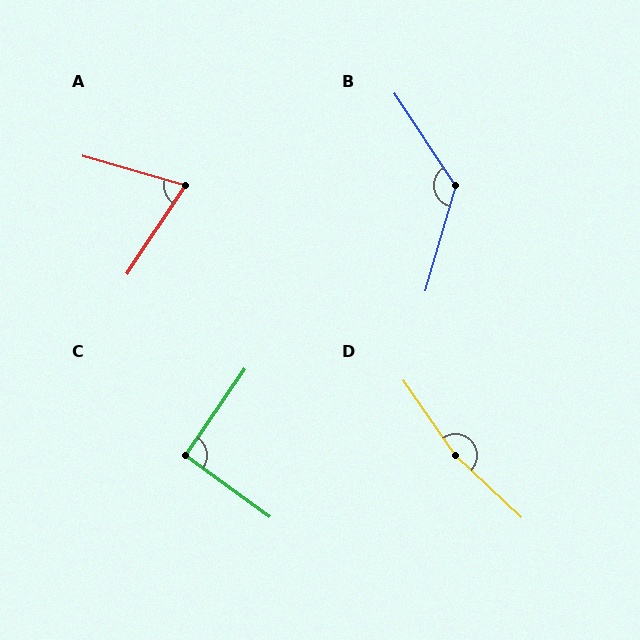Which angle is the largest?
D, at approximately 168 degrees.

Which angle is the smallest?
A, at approximately 72 degrees.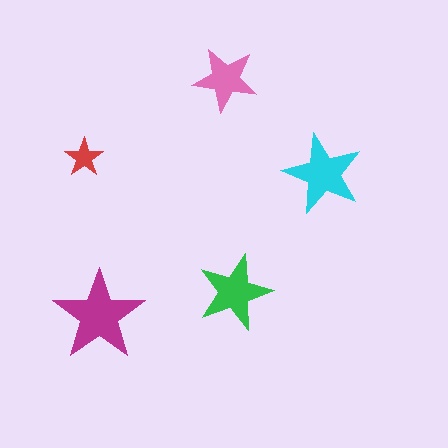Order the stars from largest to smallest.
the magenta one, the cyan one, the green one, the pink one, the red one.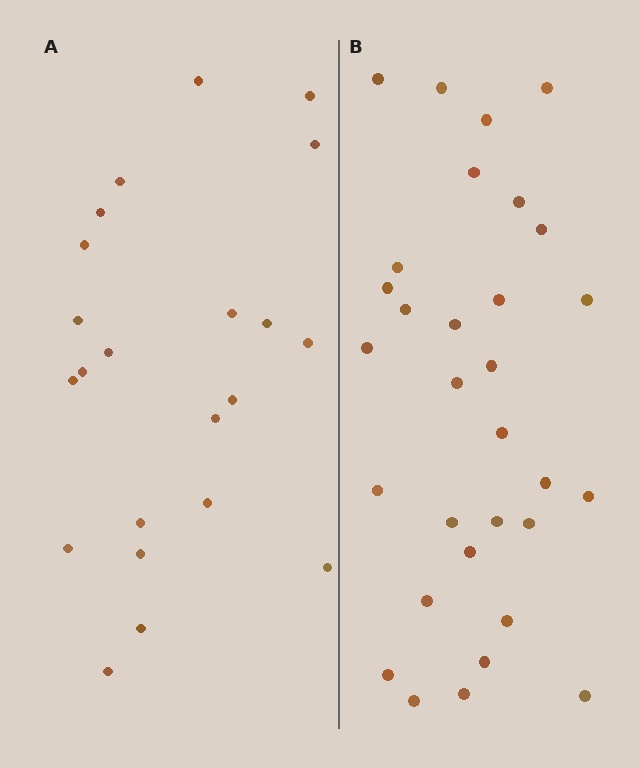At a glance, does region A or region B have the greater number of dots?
Region B (the right region) has more dots.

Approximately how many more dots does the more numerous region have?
Region B has roughly 8 or so more dots than region A.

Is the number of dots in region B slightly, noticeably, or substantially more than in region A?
Region B has noticeably more, but not dramatically so. The ratio is roughly 1.4 to 1.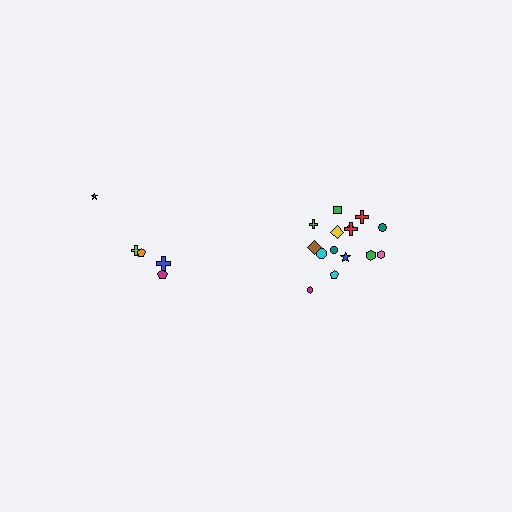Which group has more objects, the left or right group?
The right group.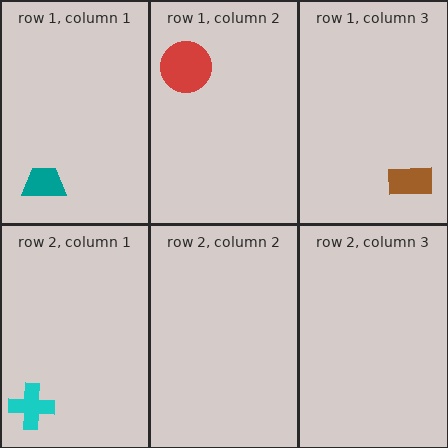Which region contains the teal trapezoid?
The row 1, column 1 region.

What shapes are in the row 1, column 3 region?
The brown rectangle.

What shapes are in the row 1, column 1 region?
The teal trapezoid.